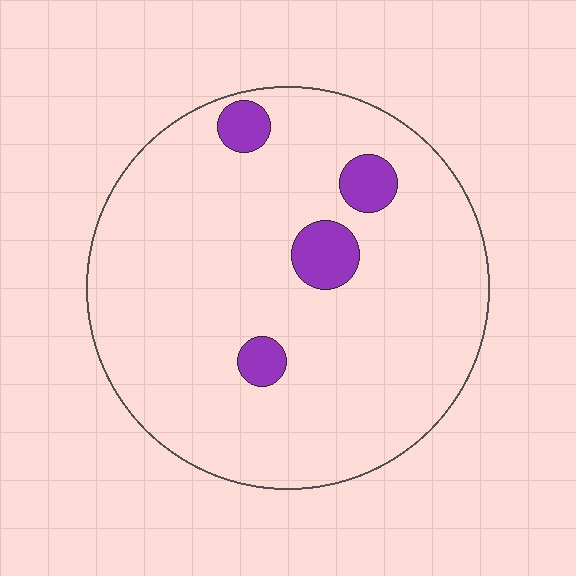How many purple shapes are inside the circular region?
4.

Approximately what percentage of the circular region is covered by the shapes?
Approximately 10%.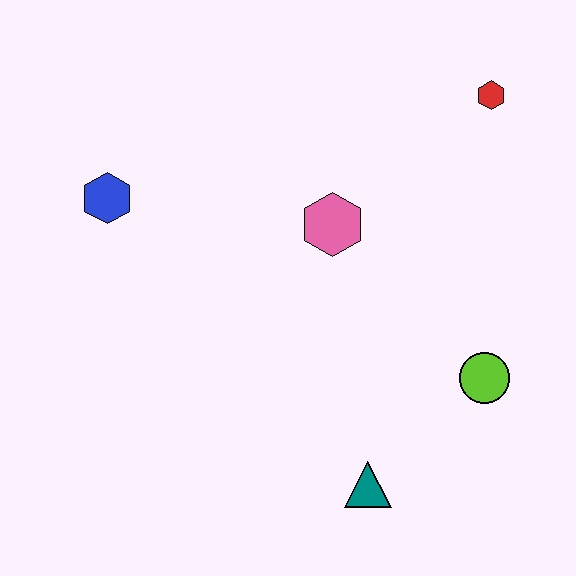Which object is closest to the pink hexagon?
The red hexagon is closest to the pink hexagon.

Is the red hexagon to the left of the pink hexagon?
No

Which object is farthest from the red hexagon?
The teal triangle is farthest from the red hexagon.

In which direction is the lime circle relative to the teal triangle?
The lime circle is to the right of the teal triangle.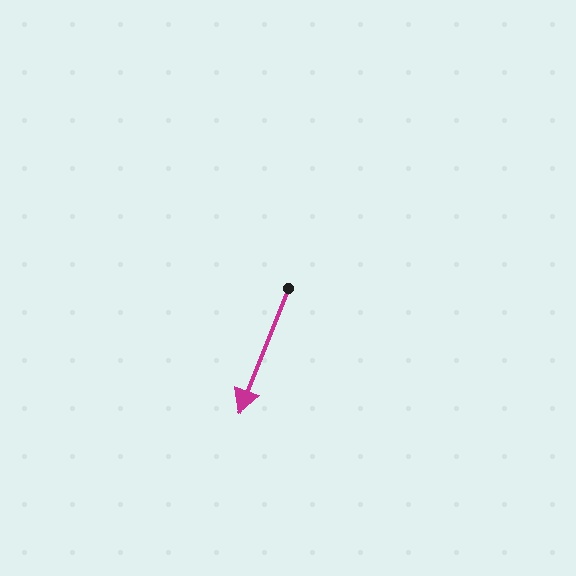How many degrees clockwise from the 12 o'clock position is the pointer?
Approximately 202 degrees.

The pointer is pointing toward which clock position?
Roughly 7 o'clock.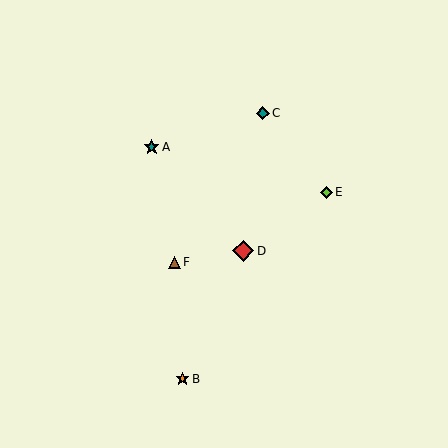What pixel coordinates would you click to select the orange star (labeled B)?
Click at (182, 379) to select the orange star B.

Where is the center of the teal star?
The center of the teal star is at (152, 147).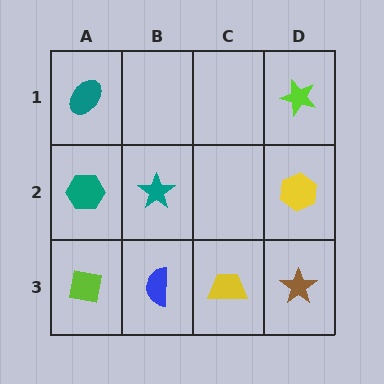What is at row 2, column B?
A teal star.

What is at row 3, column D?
A brown star.